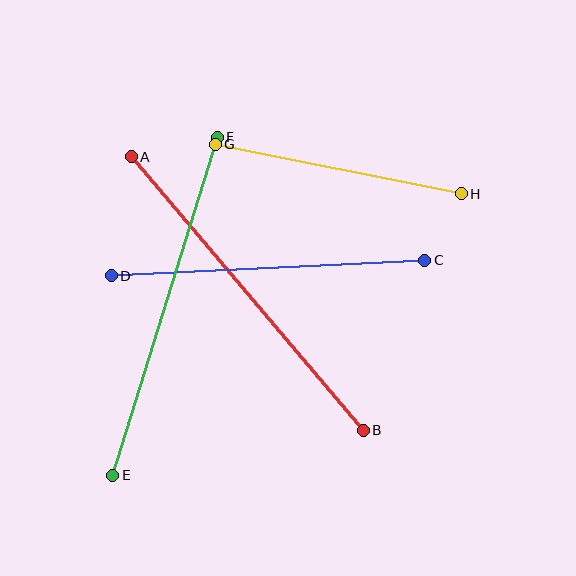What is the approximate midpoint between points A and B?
The midpoint is at approximately (247, 294) pixels.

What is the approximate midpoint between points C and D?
The midpoint is at approximately (268, 268) pixels.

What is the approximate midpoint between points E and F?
The midpoint is at approximately (165, 306) pixels.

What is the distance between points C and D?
The distance is approximately 314 pixels.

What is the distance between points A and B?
The distance is approximately 359 pixels.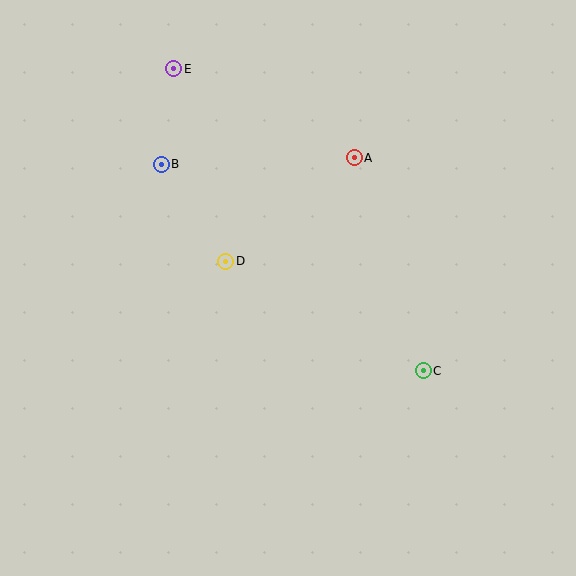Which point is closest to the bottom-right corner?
Point C is closest to the bottom-right corner.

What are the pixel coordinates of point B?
Point B is at (161, 164).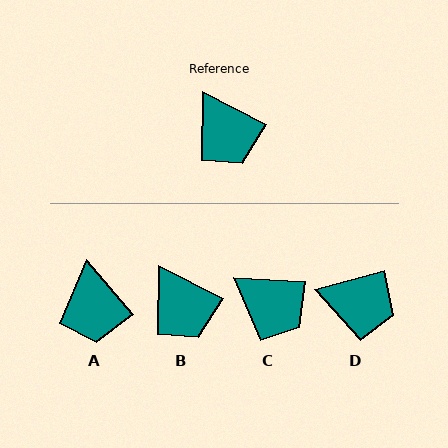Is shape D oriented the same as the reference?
No, it is off by about 42 degrees.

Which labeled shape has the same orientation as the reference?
B.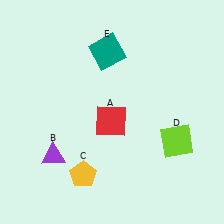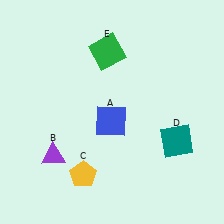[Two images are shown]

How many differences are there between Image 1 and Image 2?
There are 3 differences between the two images.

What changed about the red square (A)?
In Image 1, A is red. In Image 2, it changed to blue.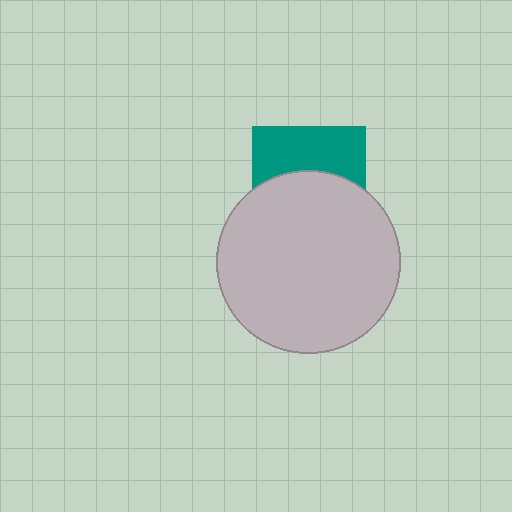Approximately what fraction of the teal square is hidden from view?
Roughly 56% of the teal square is hidden behind the light gray circle.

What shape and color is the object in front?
The object in front is a light gray circle.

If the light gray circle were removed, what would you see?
You would see the complete teal square.